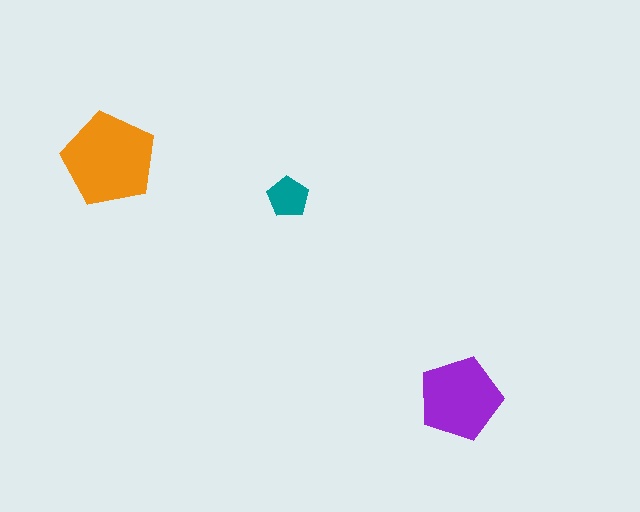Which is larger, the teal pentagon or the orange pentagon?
The orange one.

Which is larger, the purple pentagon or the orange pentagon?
The orange one.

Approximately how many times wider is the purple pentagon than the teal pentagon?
About 2 times wider.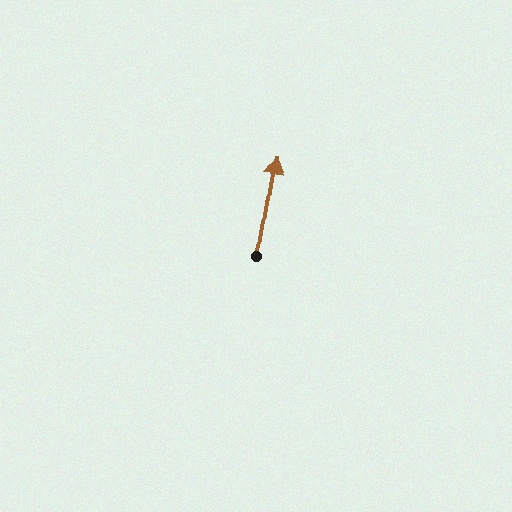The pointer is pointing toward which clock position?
Roughly 12 o'clock.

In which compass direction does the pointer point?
North.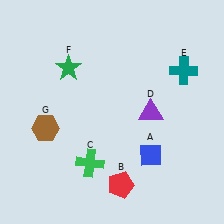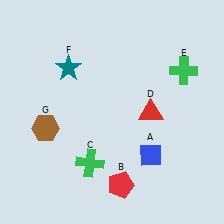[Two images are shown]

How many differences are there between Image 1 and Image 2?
There are 3 differences between the two images.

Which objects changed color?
D changed from purple to red. E changed from teal to green. F changed from green to teal.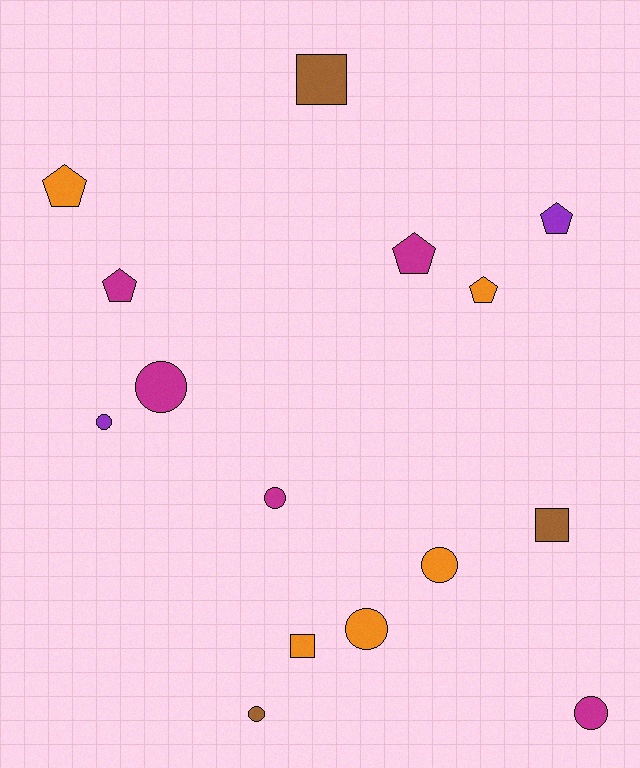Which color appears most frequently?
Orange, with 5 objects.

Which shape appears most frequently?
Circle, with 7 objects.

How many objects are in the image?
There are 15 objects.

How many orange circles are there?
There are 2 orange circles.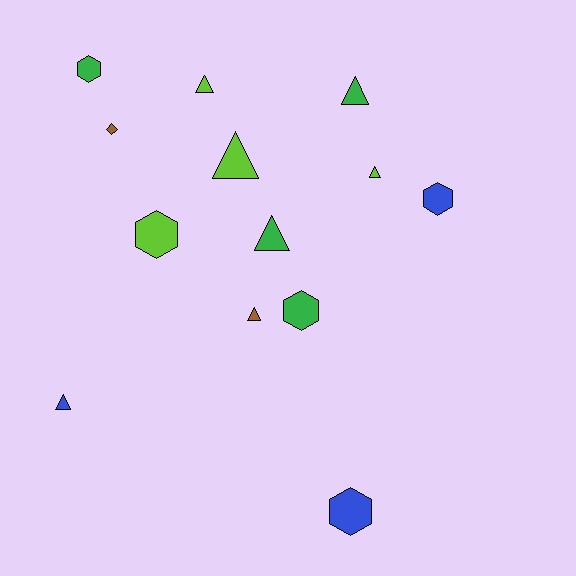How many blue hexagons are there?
There are 2 blue hexagons.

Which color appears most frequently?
Green, with 4 objects.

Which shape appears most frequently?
Triangle, with 7 objects.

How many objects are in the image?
There are 13 objects.